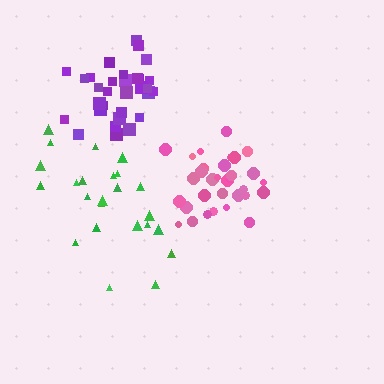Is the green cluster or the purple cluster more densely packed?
Purple.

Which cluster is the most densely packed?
Purple.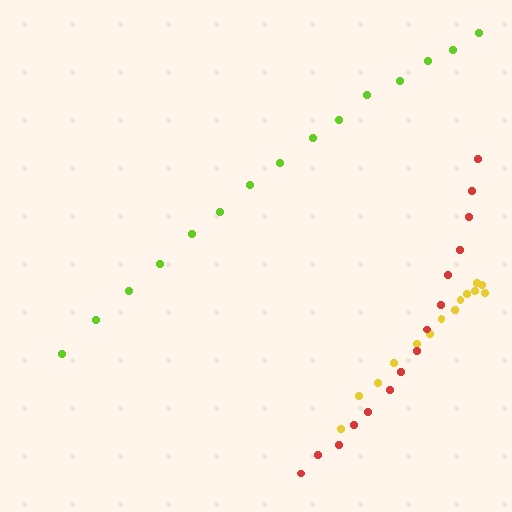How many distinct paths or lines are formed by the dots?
There are 3 distinct paths.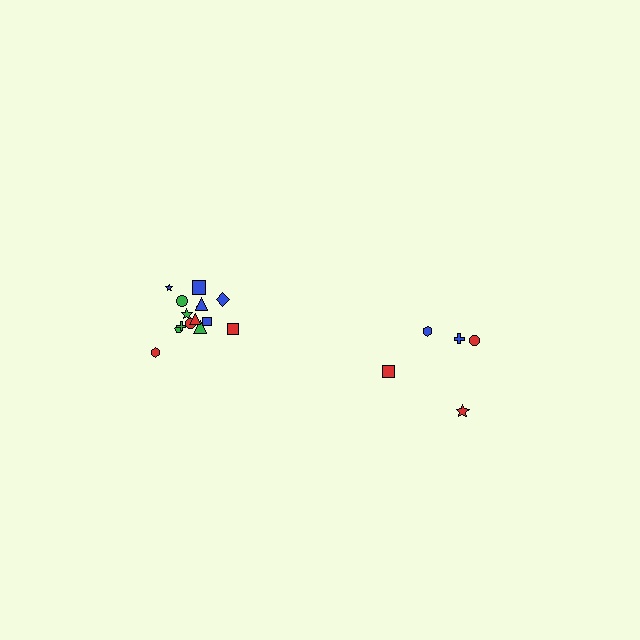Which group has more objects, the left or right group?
The left group.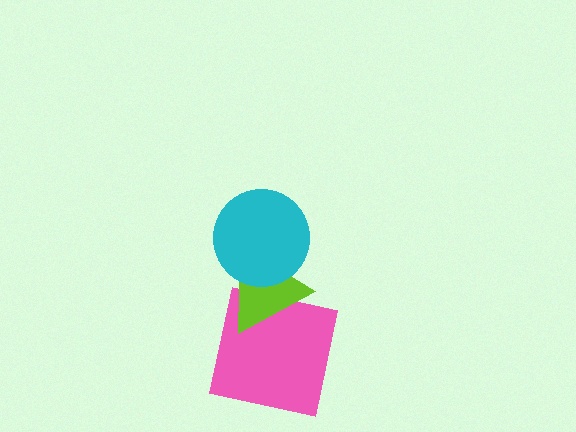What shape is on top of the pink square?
The lime triangle is on top of the pink square.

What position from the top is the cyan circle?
The cyan circle is 1st from the top.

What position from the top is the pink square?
The pink square is 3rd from the top.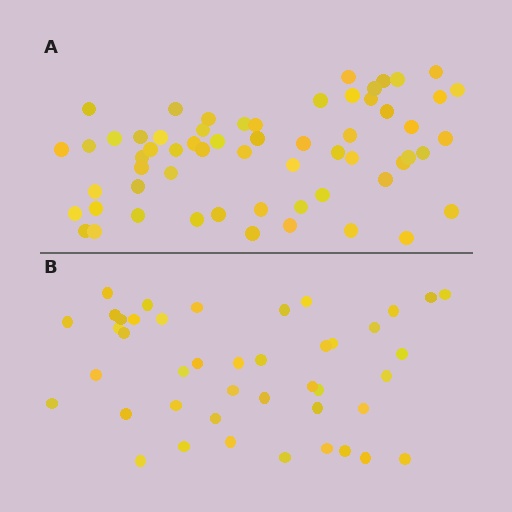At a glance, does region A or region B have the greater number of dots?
Region A (the top region) has more dots.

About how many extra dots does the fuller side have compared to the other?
Region A has approximately 15 more dots than region B.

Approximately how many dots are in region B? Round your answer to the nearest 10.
About 40 dots. (The exact count is 43, which rounds to 40.)